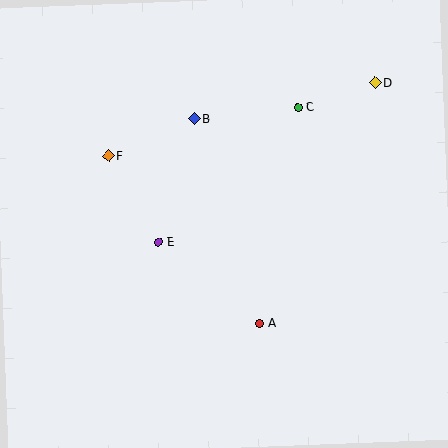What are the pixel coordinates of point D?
Point D is at (375, 83).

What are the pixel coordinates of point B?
Point B is at (194, 119).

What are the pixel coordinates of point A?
Point A is at (259, 323).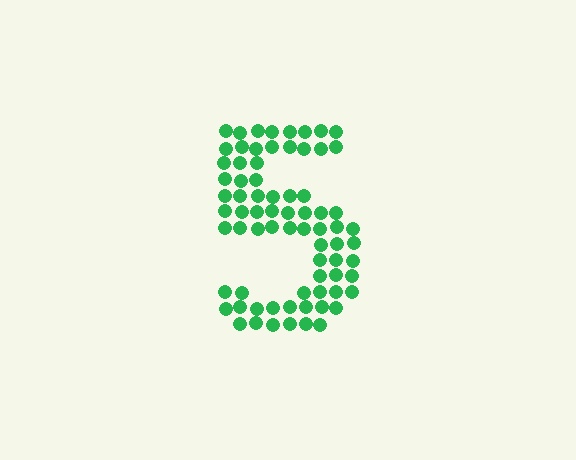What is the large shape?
The large shape is the digit 5.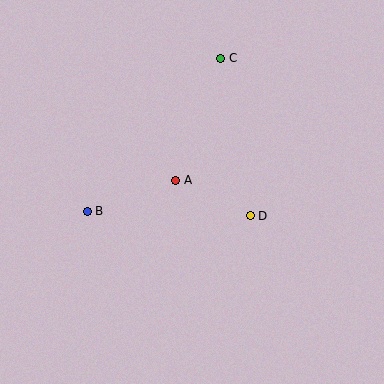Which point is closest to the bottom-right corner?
Point D is closest to the bottom-right corner.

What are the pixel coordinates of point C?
Point C is at (221, 58).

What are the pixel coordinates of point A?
Point A is at (176, 180).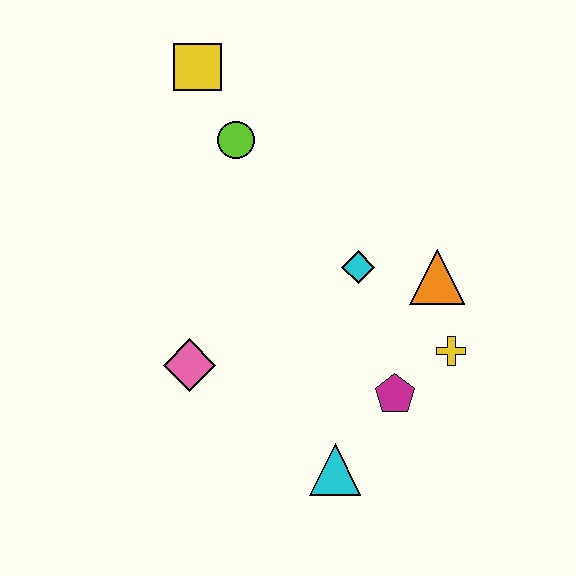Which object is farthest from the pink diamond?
The yellow square is farthest from the pink diamond.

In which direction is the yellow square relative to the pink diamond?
The yellow square is above the pink diamond.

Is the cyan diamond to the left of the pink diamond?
No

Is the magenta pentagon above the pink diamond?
No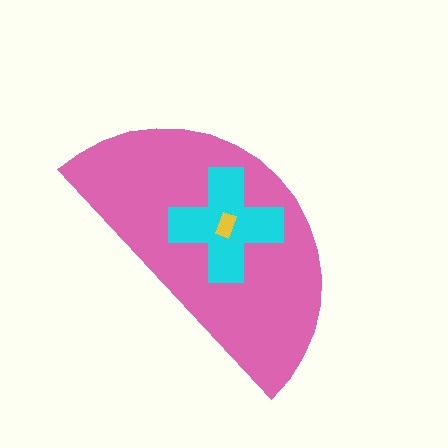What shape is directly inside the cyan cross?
The yellow rectangle.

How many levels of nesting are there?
3.